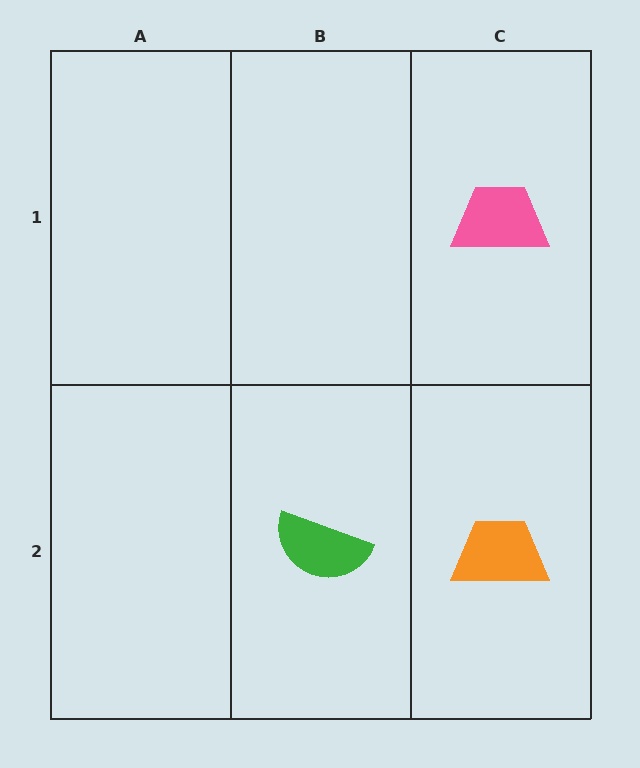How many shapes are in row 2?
2 shapes.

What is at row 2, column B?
A green semicircle.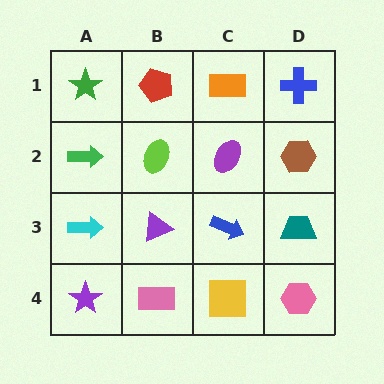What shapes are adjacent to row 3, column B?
A lime ellipse (row 2, column B), a pink rectangle (row 4, column B), a cyan arrow (row 3, column A), a blue arrow (row 3, column C).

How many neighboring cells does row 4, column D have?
2.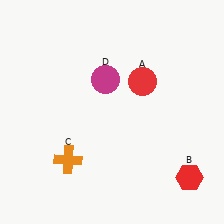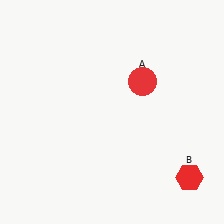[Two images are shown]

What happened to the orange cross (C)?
The orange cross (C) was removed in Image 2. It was in the bottom-left area of Image 1.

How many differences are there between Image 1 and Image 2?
There are 2 differences between the two images.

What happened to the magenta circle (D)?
The magenta circle (D) was removed in Image 2. It was in the top-left area of Image 1.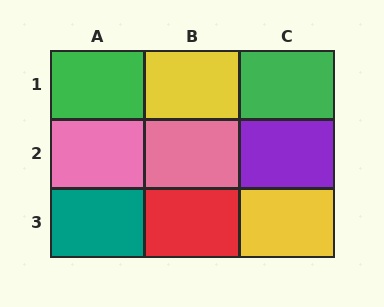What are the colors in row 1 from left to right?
Green, yellow, green.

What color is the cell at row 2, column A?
Pink.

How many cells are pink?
2 cells are pink.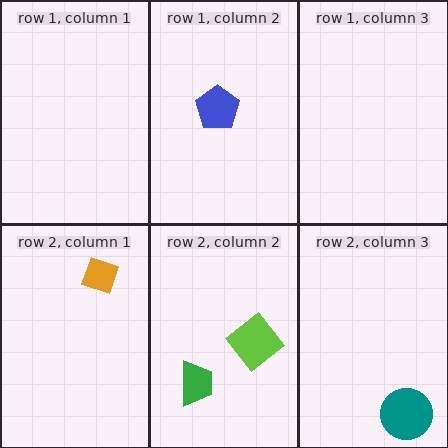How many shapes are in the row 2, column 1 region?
1.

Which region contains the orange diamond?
The row 2, column 1 region.